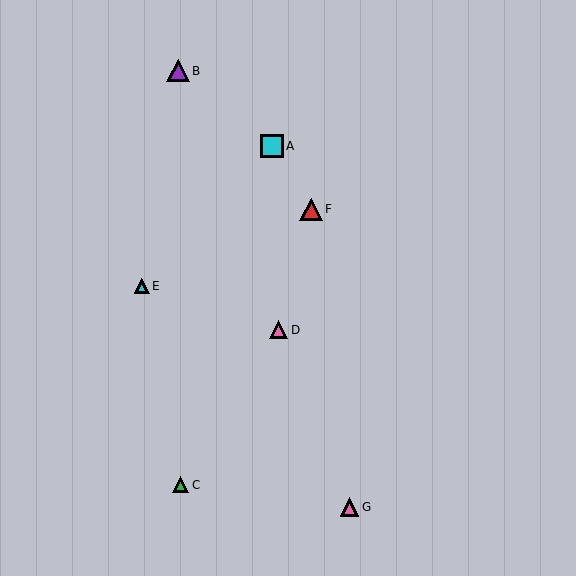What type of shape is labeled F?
Shape F is a red triangle.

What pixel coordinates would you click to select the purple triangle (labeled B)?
Click at (178, 71) to select the purple triangle B.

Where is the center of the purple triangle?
The center of the purple triangle is at (178, 71).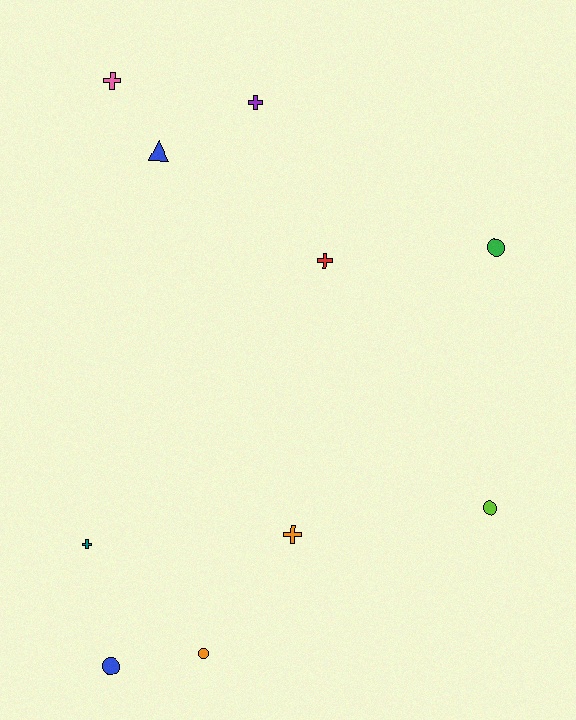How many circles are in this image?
There are 4 circles.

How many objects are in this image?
There are 10 objects.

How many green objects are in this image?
There is 1 green object.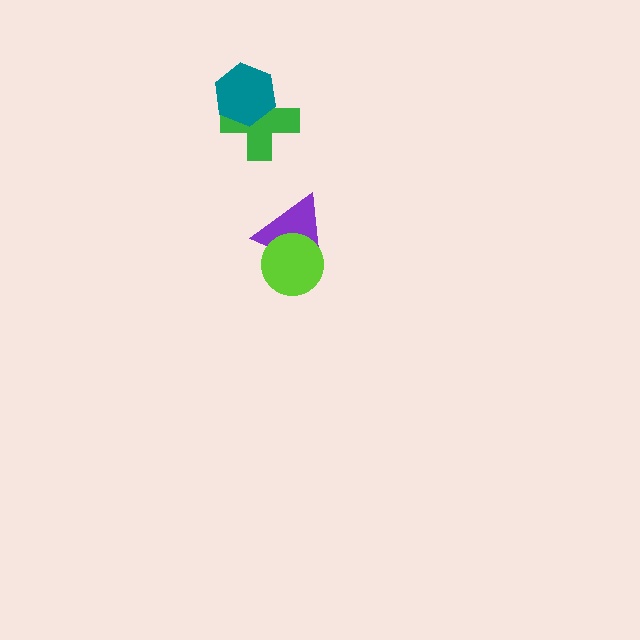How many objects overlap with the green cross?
1 object overlaps with the green cross.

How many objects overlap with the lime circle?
1 object overlaps with the lime circle.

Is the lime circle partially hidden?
No, no other shape covers it.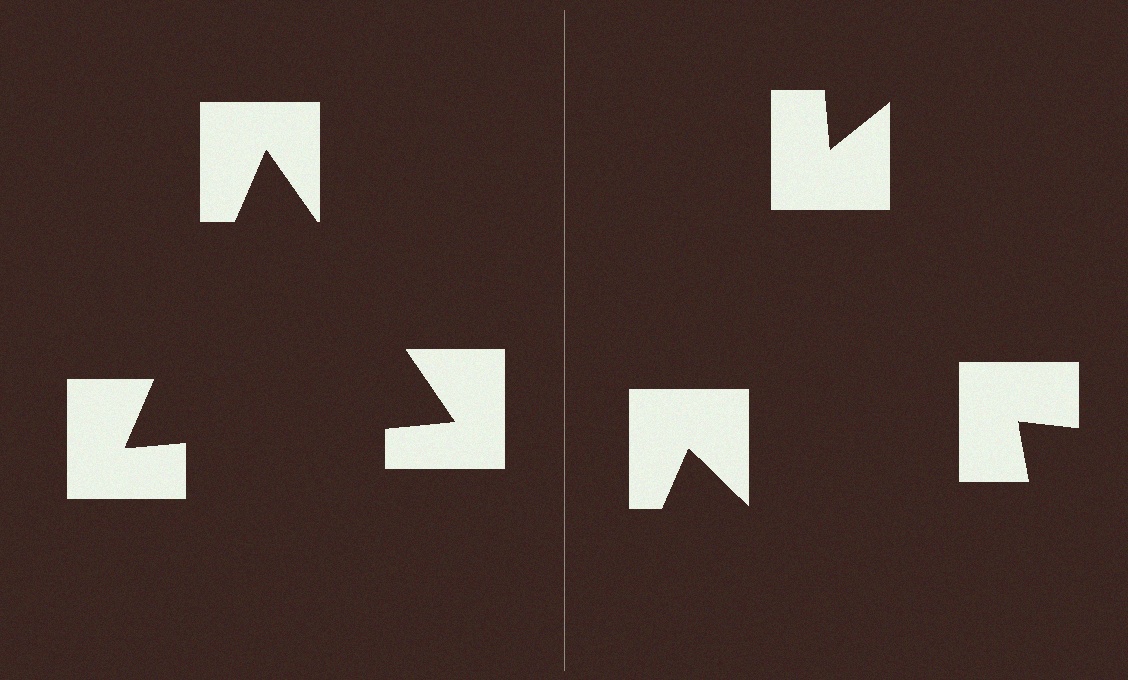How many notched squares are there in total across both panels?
6 — 3 on each side.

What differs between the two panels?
The notched squares are positioned identically on both sides; only the wedge orientations differ. On the left they align to a triangle; on the right they are misaligned.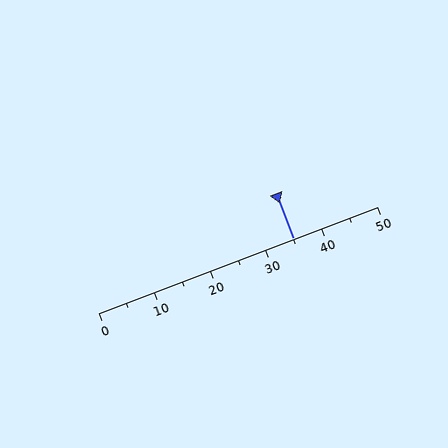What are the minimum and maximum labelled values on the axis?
The axis runs from 0 to 50.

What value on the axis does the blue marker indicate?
The marker indicates approximately 35.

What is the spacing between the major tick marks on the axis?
The major ticks are spaced 10 apart.